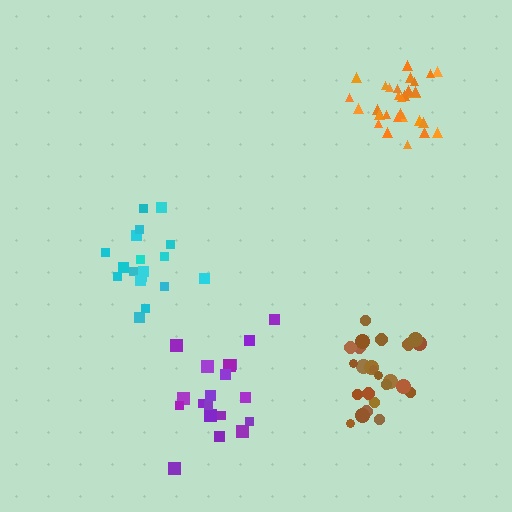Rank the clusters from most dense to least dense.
orange, brown, cyan, purple.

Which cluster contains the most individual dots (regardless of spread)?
Orange (31).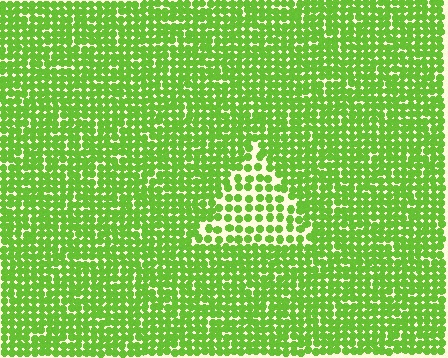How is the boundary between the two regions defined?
The boundary is defined by a change in element density (approximately 1.9x ratio). All elements are the same color, size, and shape.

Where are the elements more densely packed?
The elements are more densely packed outside the triangle boundary.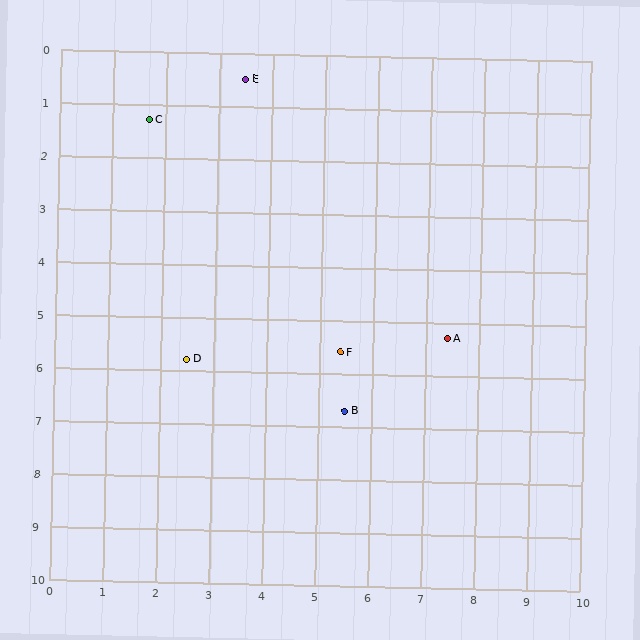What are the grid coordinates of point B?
Point B is at approximately (5.5, 6.7).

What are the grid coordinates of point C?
Point C is at approximately (1.7, 1.3).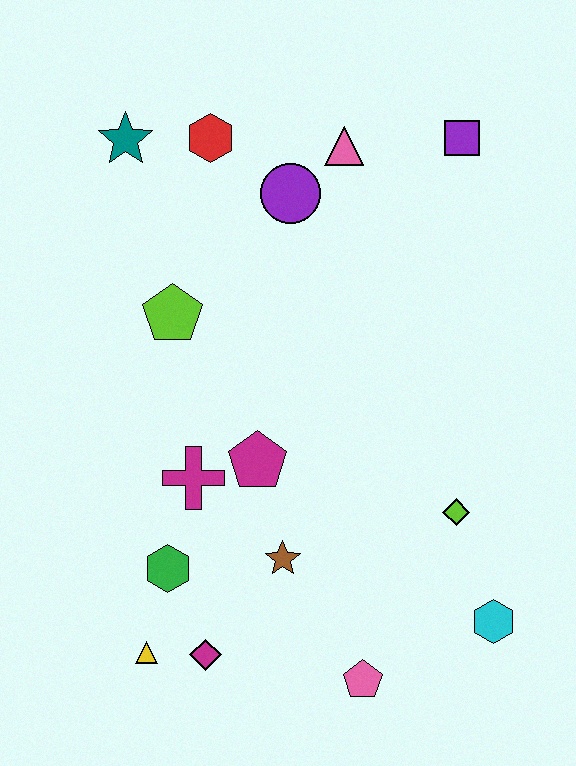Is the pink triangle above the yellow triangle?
Yes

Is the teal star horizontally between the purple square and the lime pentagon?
No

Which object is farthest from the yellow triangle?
The purple square is farthest from the yellow triangle.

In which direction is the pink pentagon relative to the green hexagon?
The pink pentagon is to the right of the green hexagon.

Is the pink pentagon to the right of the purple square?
No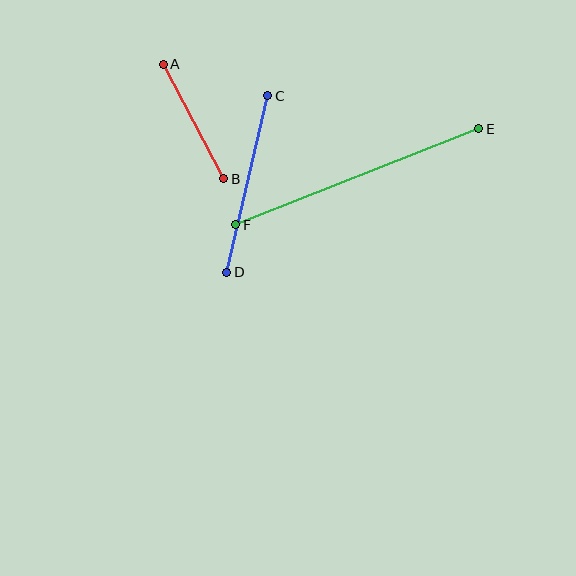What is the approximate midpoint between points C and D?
The midpoint is at approximately (247, 184) pixels.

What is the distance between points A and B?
The distance is approximately 130 pixels.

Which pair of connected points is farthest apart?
Points E and F are farthest apart.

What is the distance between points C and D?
The distance is approximately 181 pixels.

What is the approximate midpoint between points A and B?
The midpoint is at approximately (193, 121) pixels.